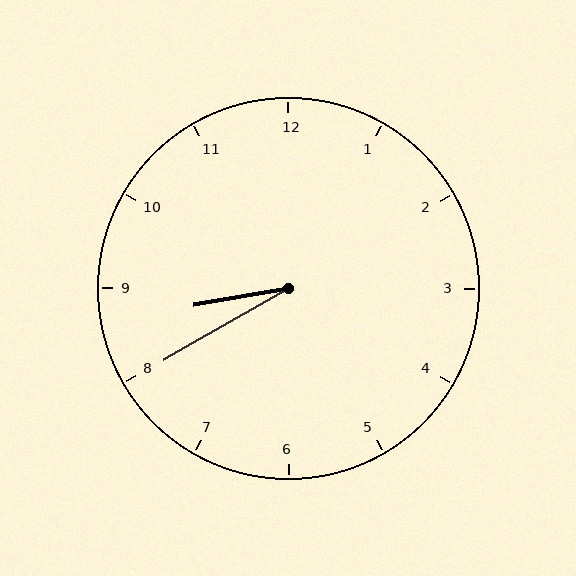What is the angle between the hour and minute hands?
Approximately 20 degrees.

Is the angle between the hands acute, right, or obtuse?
It is acute.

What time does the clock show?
8:40.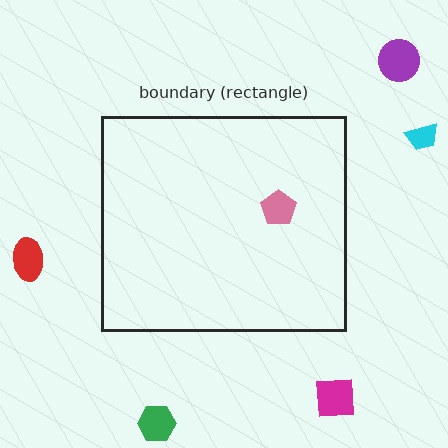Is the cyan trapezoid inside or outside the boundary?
Outside.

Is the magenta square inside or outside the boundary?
Outside.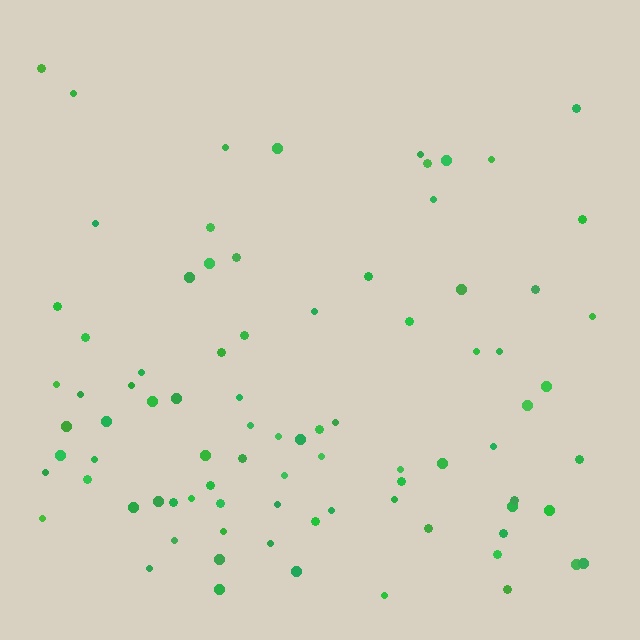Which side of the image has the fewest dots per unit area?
The top.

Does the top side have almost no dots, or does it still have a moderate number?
Still a moderate number, just noticeably fewer than the bottom.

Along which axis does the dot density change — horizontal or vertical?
Vertical.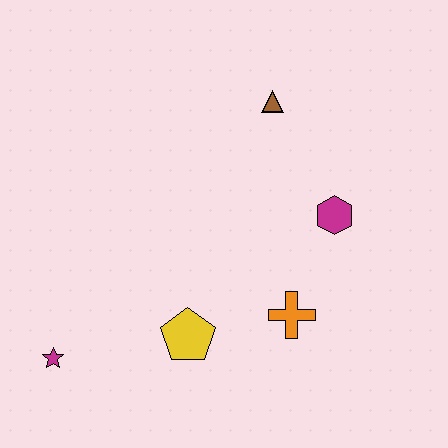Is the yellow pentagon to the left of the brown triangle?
Yes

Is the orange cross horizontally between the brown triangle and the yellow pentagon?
No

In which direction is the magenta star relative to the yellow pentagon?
The magenta star is to the left of the yellow pentagon.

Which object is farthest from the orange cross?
The magenta star is farthest from the orange cross.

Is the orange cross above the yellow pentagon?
Yes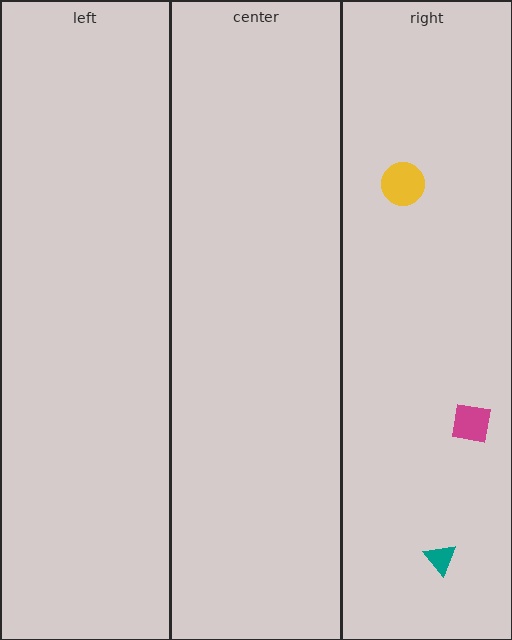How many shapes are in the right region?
3.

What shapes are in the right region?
The magenta square, the yellow circle, the teal triangle.